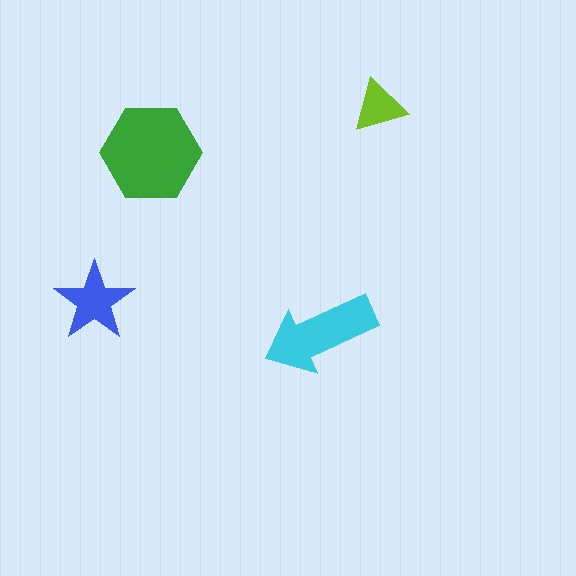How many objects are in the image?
There are 4 objects in the image.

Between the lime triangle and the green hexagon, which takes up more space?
The green hexagon.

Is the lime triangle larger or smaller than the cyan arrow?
Smaller.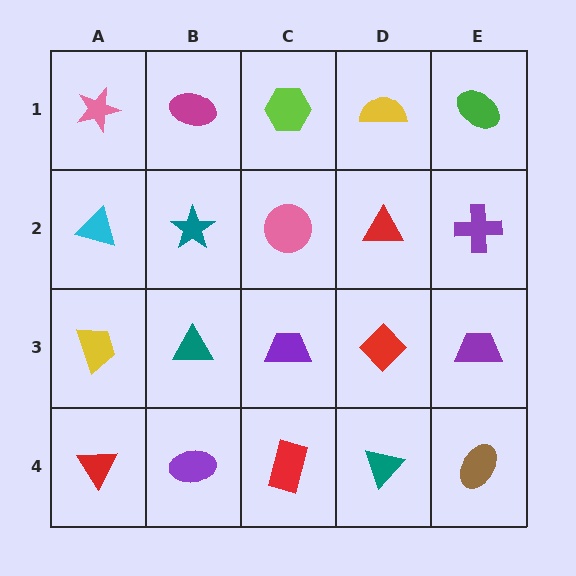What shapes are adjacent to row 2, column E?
A green ellipse (row 1, column E), a purple trapezoid (row 3, column E), a red triangle (row 2, column D).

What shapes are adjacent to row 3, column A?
A cyan triangle (row 2, column A), a red triangle (row 4, column A), a teal triangle (row 3, column B).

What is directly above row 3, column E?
A purple cross.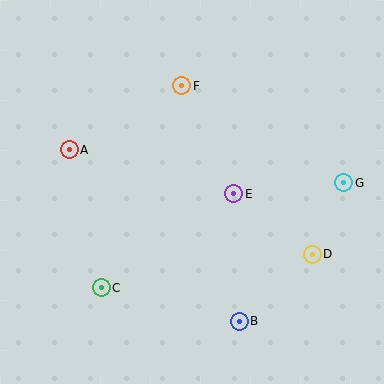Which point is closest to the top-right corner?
Point G is closest to the top-right corner.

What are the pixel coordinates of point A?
Point A is at (69, 150).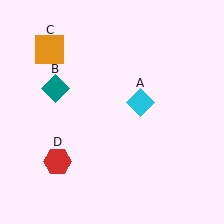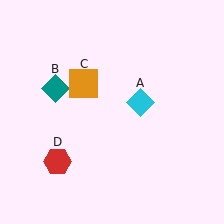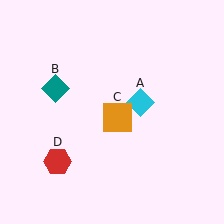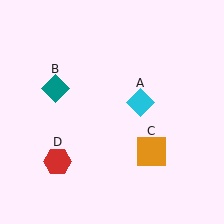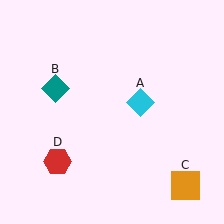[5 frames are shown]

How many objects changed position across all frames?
1 object changed position: orange square (object C).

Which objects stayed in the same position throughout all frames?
Cyan diamond (object A) and teal diamond (object B) and red hexagon (object D) remained stationary.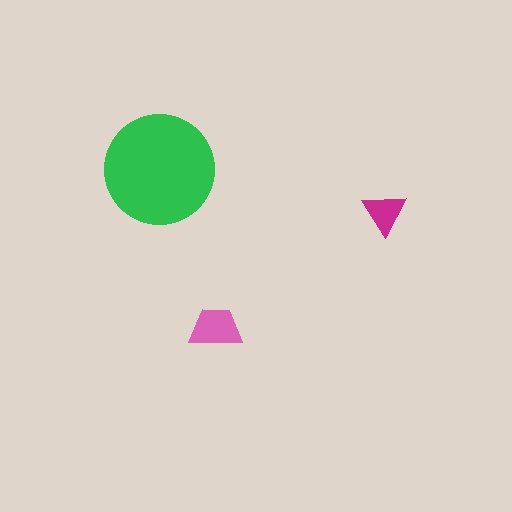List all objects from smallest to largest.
The magenta triangle, the pink trapezoid, the green circle.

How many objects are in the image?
There are 3 objects in the image.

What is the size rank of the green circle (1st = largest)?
1st.